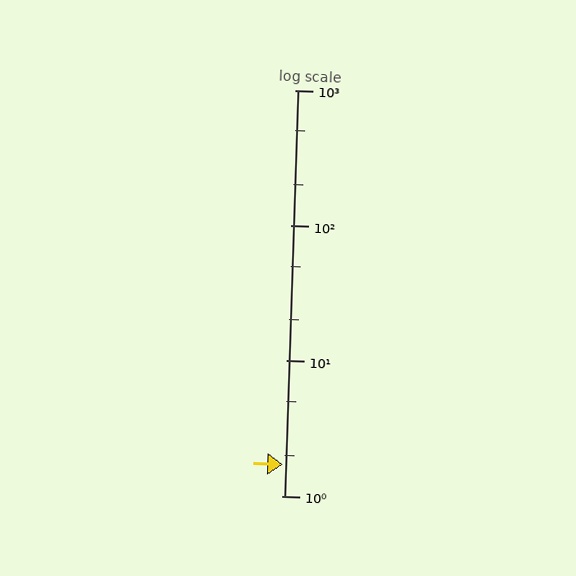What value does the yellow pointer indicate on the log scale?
The pointer indicates approximately 1.7.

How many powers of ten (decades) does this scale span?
The scale spans 3 decades, from 1 to 1000.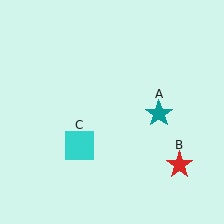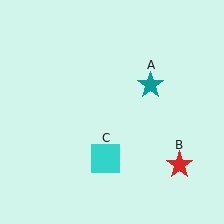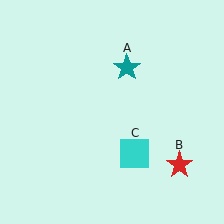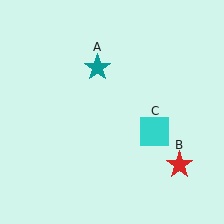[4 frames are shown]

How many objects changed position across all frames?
2 objects changed position: teal star (object A), cyan square (object C).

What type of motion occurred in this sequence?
The teal star (object A), cyan square (object C) rotated counterclockwise around the center of the scene.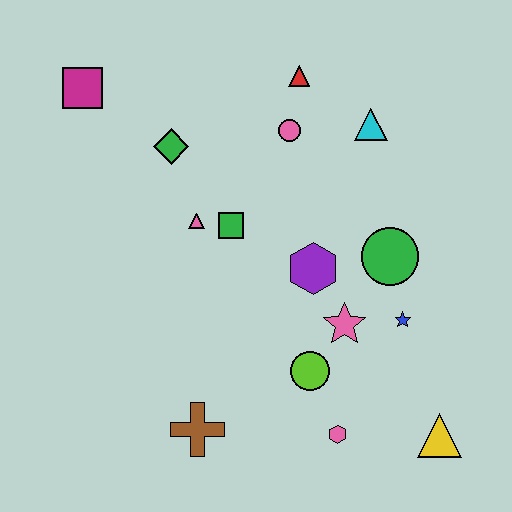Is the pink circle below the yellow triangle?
No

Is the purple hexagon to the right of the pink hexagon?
No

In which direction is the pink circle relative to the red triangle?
The pink circle is below the red triangle.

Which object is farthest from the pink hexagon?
The magenta square is farthest from the pink hexagon.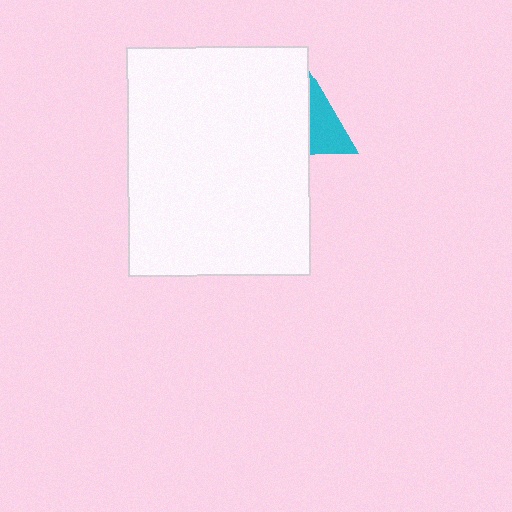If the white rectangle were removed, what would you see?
You would see the complete cyan triangle.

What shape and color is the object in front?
The object in front is a white rectangle.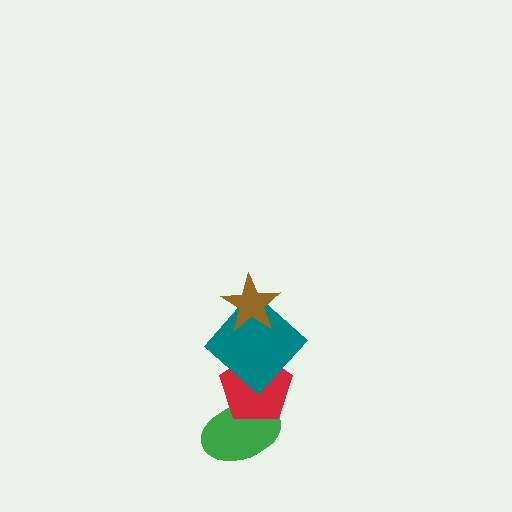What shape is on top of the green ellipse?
The red pentagon is on top of the green ellipse.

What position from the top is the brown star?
The brown star is 1st from the top.